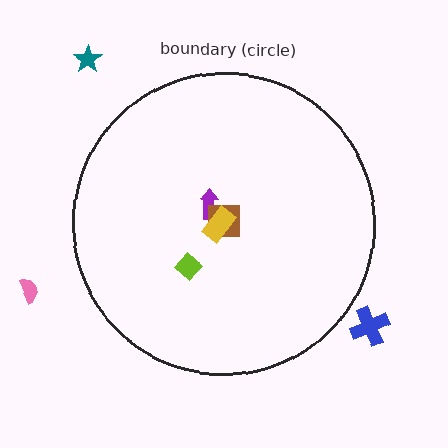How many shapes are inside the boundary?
4 inside, 3 outside.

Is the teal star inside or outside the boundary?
Outside.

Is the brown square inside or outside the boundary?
Inside.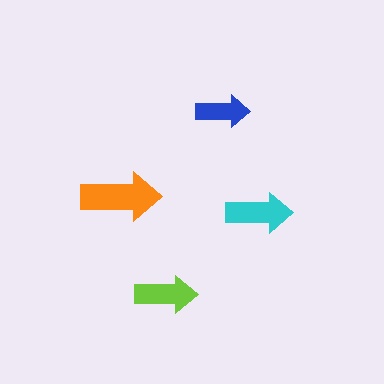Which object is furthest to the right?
The cyan arrow is rightmost.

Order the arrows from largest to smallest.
the orange one, the cyan one, the lime one, the blue one.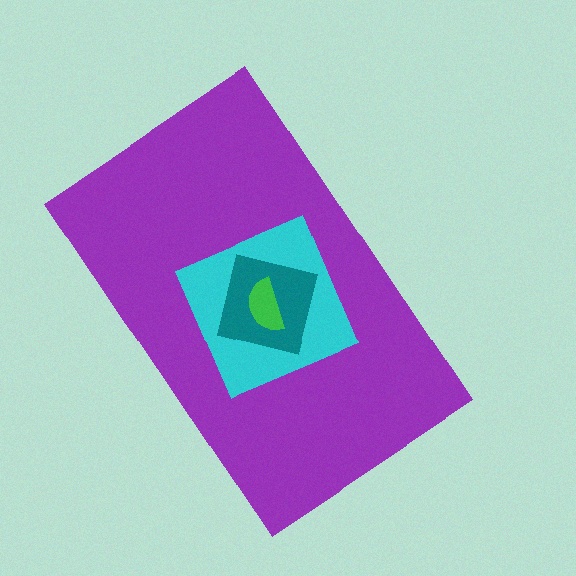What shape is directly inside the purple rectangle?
The cyan square.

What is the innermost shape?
The green semicircle.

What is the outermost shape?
The purple rectangle.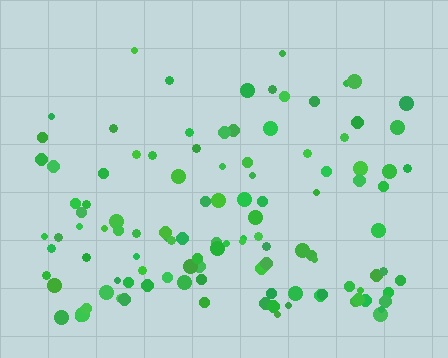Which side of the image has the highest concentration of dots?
The bottom.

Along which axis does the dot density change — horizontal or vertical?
Vertical.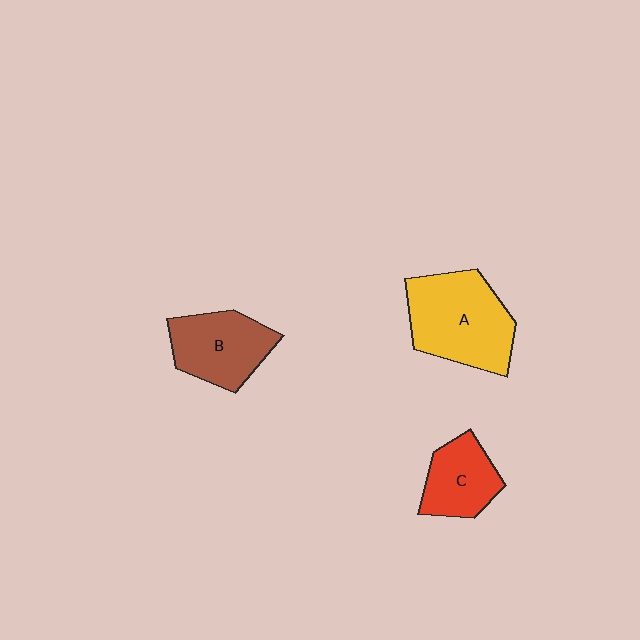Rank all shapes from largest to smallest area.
From largest to smallest: A (yellow), B (brown), C (red).